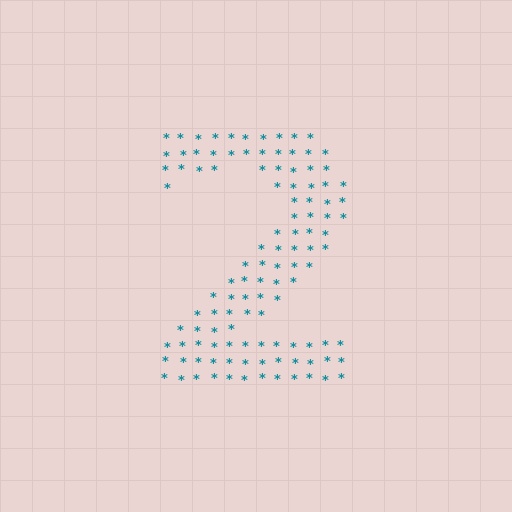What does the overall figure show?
The overall figure shows the digit 2.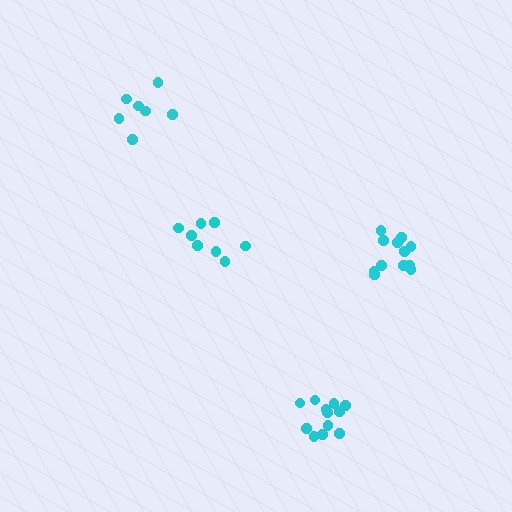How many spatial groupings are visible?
There are 4 spatial groupings.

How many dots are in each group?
Group 1: 7 dots, Group 2: 8 dots, Group 3: 12 dots, Group 4: 12 dots (39 total).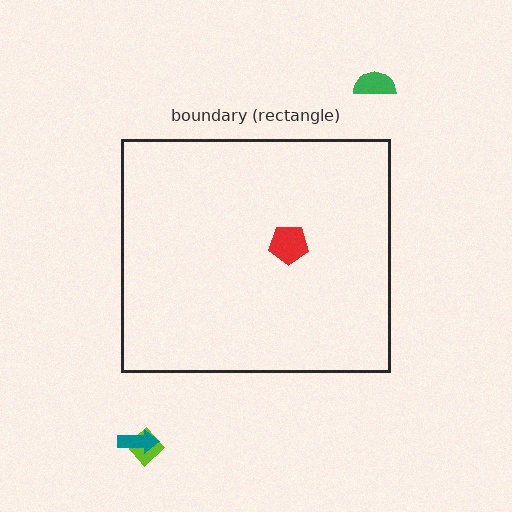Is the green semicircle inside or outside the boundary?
Outside.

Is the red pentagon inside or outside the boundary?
Inside.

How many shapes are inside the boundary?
1 inside, 3 outside.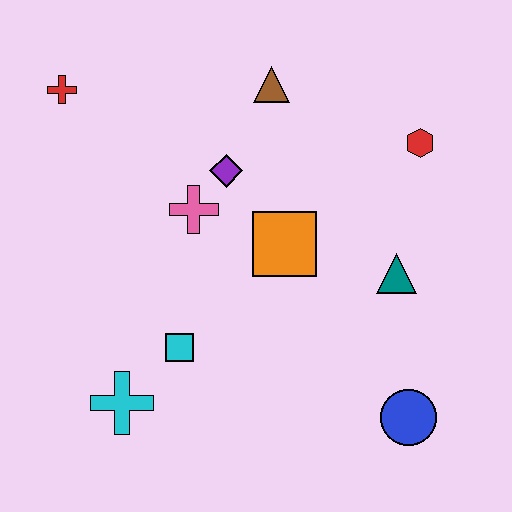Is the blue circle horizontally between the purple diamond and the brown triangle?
No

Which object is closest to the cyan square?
The cyan cross is closest to the cyan square.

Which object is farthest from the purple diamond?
The blue circle is farthest from the purple diamond.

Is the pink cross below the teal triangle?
No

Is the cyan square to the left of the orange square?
Yes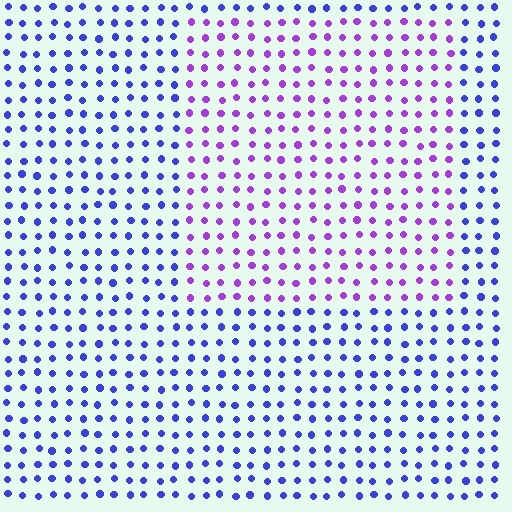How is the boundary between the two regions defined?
The boundary is defined purely by a slight shift in hue (about 42 degrees). Spacing, size, and orientation are identical on both sides.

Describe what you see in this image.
The image is filled with small blue elements in a uniform arrangement. A rectangle-shaped region is visible where the elements are tinted to a slightly different hue, forming a subtle color boundary.